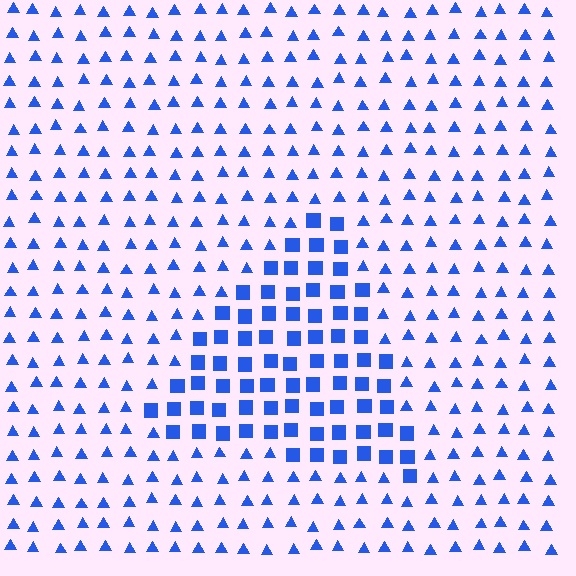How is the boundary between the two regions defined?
The boundary is defined by a change in element shape: squares inside vs. triangles outside. All elements share the same color and spacing.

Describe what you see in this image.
The image is filled with small blue elements arranged in a uniform grid. A triangle-shaped region contains squares, while the surrounding area contains triangles. The boundary is defined purely by the change in element shape.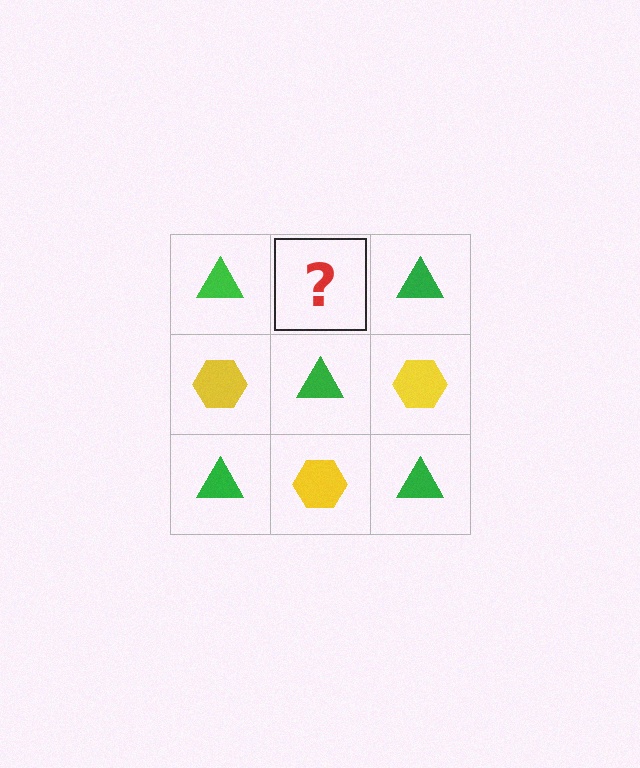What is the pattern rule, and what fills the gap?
The rule is that it alternates green triangle and yellow hexagon in a checkerboard pattern. The gap should be filled with a yellow hexagon.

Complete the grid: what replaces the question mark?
The question mark should be replaced with a yellow hexagon.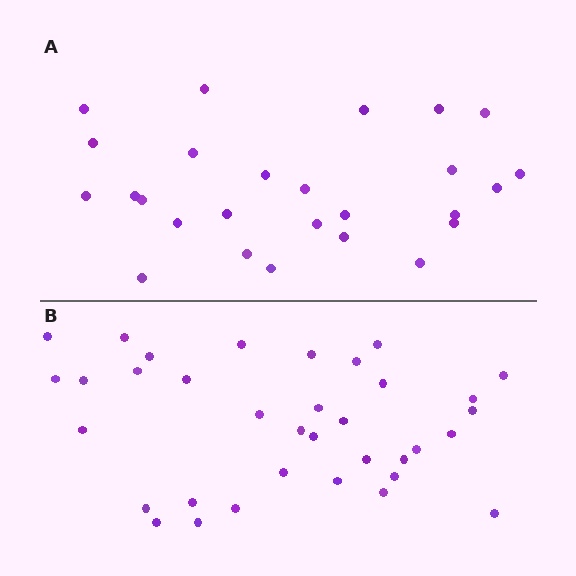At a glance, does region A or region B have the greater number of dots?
Region B (the bottom region) has more dots.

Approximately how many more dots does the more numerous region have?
Region B has roughly 8 or so more dots than region A.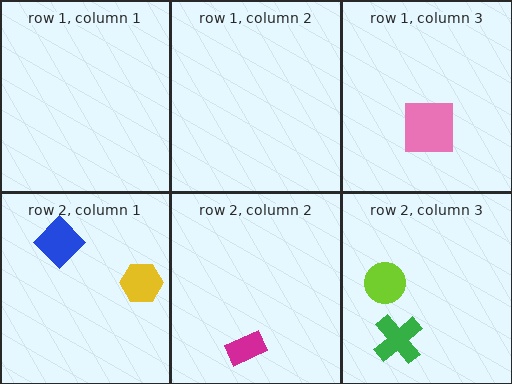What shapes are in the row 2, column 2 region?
The magenta rectangle.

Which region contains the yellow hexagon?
The row 2, column 1 region.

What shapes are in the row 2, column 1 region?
The yellow hexagon, the blue diamond.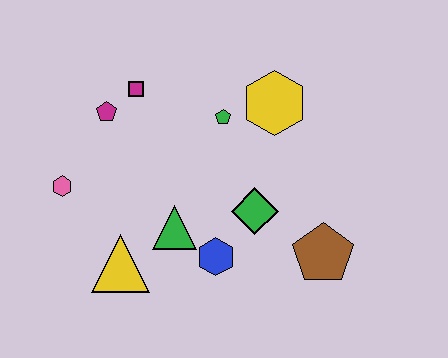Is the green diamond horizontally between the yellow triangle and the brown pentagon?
Yes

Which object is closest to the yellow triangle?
The green triangle is closest to the yellow triangle.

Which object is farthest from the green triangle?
The yellow hexagon is farthest from the green triangle.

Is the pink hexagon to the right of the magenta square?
No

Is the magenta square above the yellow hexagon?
Yes